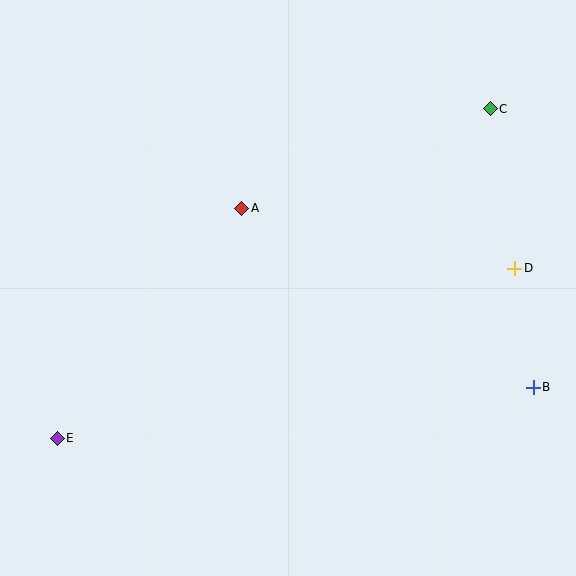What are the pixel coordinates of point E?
Point E is at (57, 438).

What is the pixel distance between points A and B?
The distance between A and B is 342 pixels.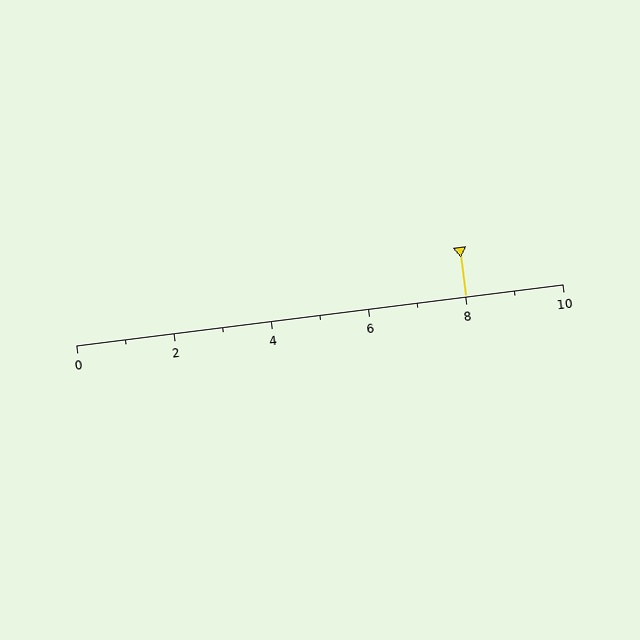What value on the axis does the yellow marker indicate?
The marker indicates approximately 8.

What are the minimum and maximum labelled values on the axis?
The axis runs from 0 to 10.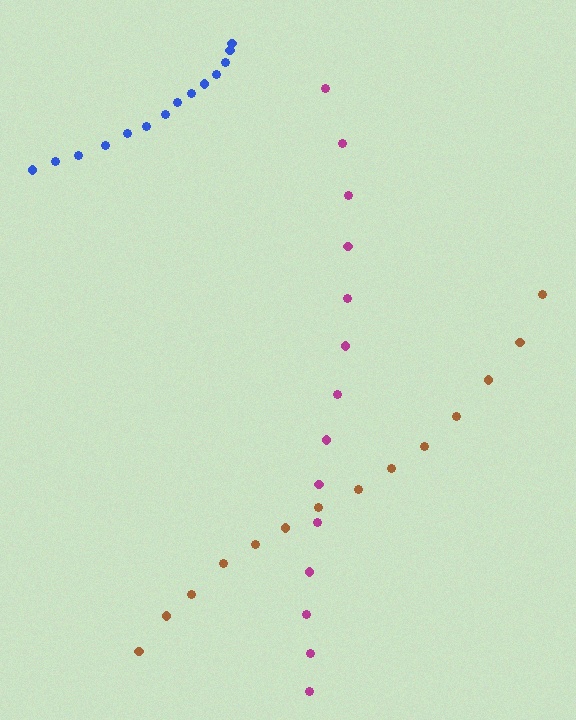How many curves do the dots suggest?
There are 3 distinct paths.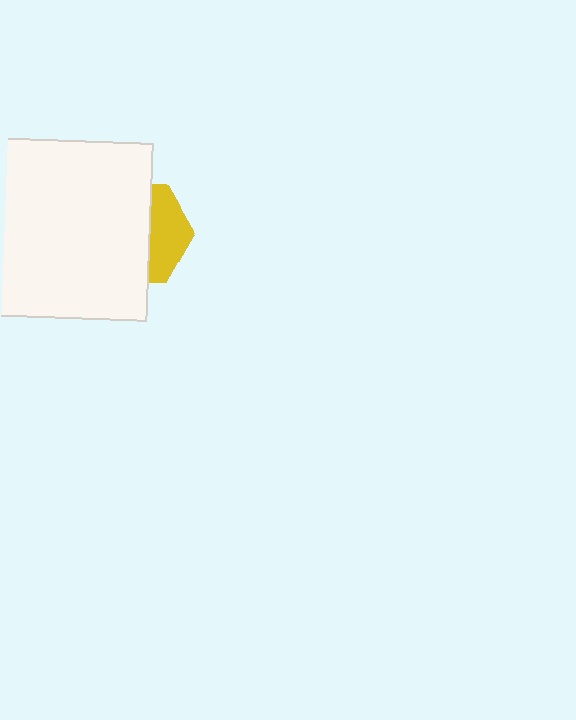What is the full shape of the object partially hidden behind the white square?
The partially hidden object is a yellow hexagon.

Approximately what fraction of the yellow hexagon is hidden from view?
Roughly 63% of the yellow hexagon is hidden behind the white square.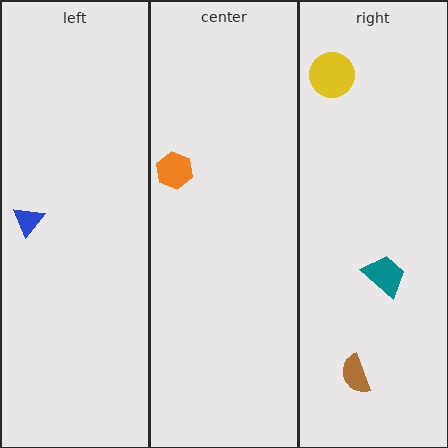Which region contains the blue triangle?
The left region.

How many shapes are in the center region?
1.